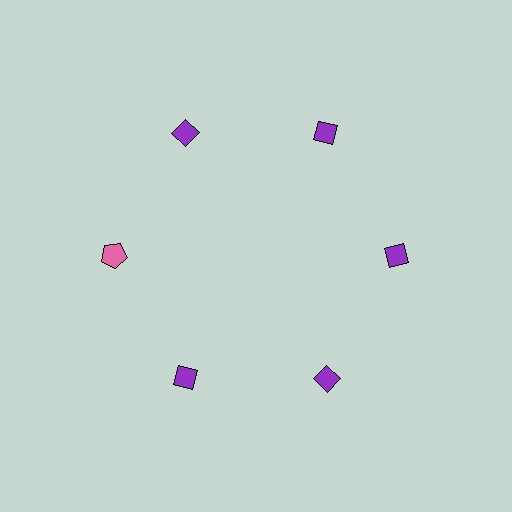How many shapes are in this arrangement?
There are 6 shapes arranged in a ring pattern.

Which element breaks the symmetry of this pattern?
The pink pentagon at roughly the 9 o'clock position breaks the symmetry. All other shapes are purple diamonds.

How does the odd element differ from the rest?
It differs in both color (pink instead of purple) and shape (pentagon instead of diamond).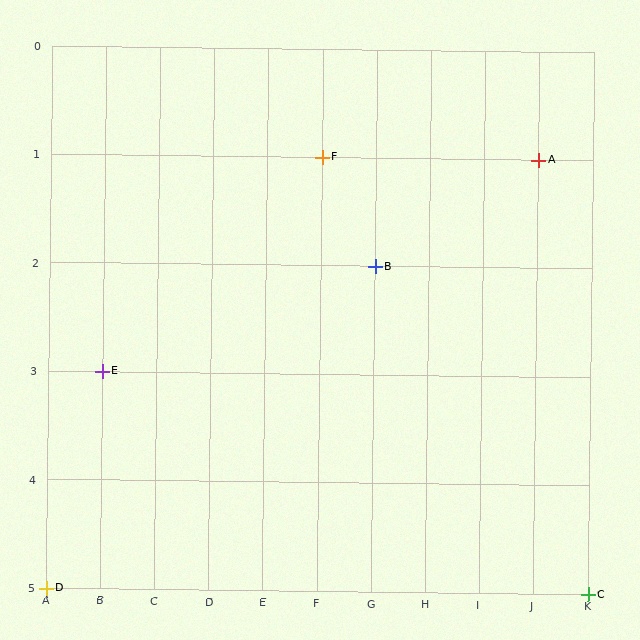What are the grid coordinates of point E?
Point E is at grid coordinates (B, 3).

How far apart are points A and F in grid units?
Points A and F are 4 columns apart.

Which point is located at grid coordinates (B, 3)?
Point E is at (B, 3).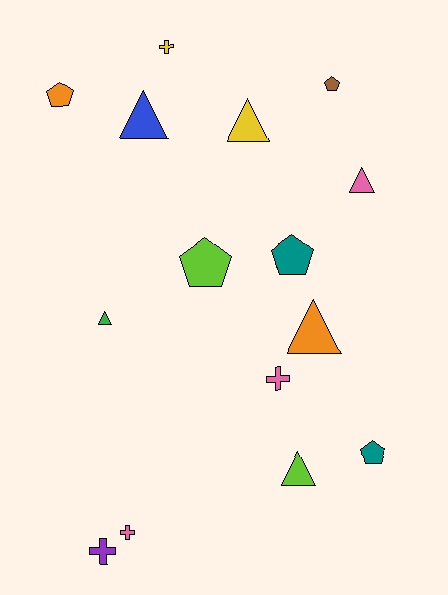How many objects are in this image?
There are 15 objects.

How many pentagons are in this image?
There are 5 pentagons.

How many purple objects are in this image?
There is 1 purple object.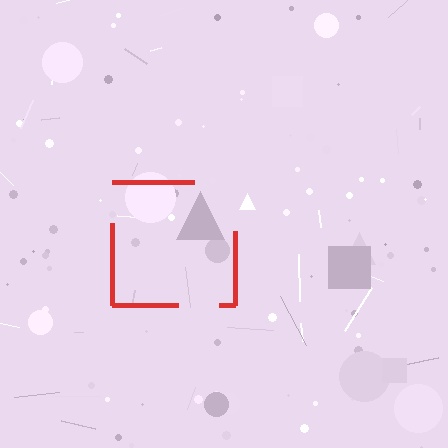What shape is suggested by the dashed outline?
The dashed outline suggests a square.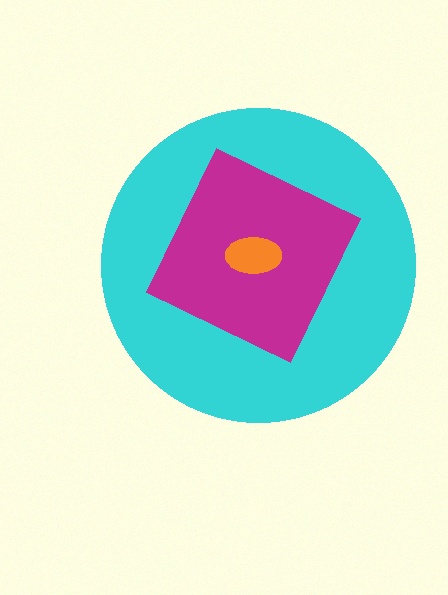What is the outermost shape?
The cyan circle.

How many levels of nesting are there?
3.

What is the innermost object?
The orange ellipse.